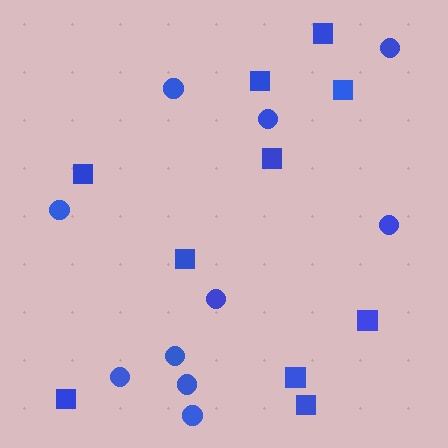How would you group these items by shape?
There are 2 groups: one group of circles (10) and one group of squares (10).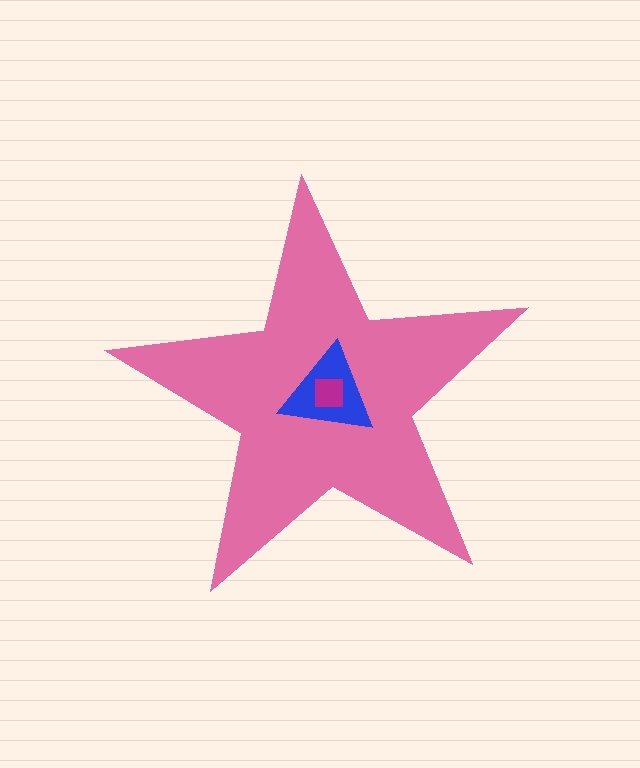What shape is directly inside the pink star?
The blue triangle.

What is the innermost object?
The magenta square.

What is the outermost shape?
The pink star.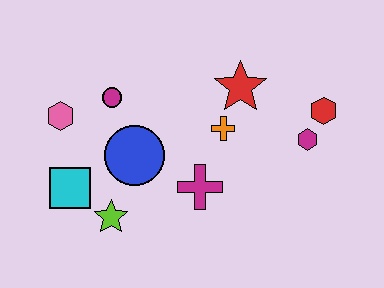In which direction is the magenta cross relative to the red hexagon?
The magenta cross is to the left of the red hexagon.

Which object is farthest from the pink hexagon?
The red hexagon is farthest from the pink hexagon.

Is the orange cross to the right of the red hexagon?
No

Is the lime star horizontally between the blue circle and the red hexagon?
No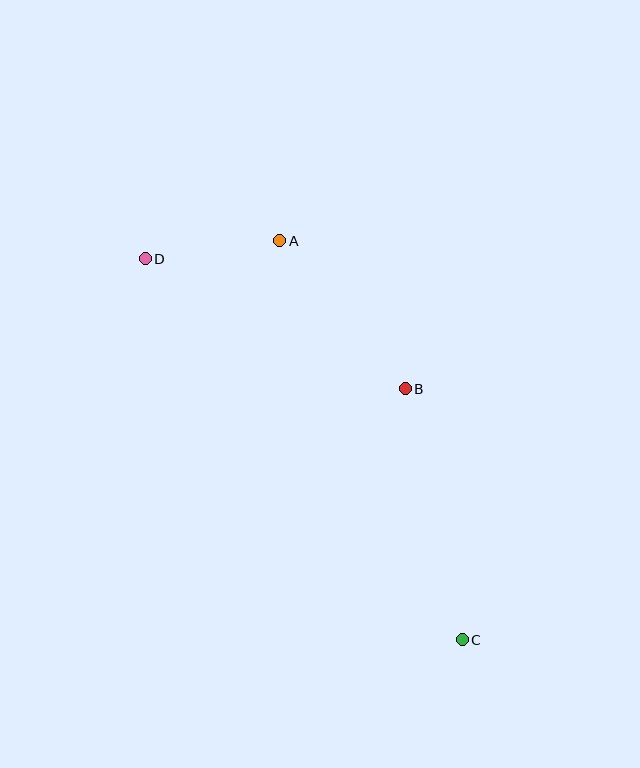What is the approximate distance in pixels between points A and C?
The distance between A and C is approximately 439 pixels.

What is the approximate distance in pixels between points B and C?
The distance between B and C is approximately 258 pixels.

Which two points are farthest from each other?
Points C and D are farthest from each other.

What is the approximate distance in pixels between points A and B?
The distance between A and B is approximately 194 pixels.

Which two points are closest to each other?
Points A and D are closest to each other.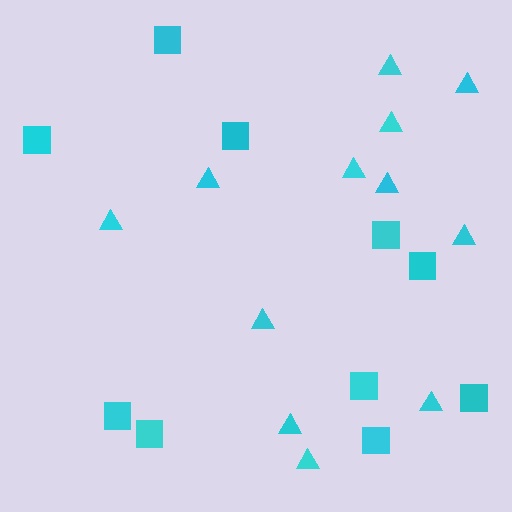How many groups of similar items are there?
There are 2 groups: one group of triangles (12) and one group of squares (10).